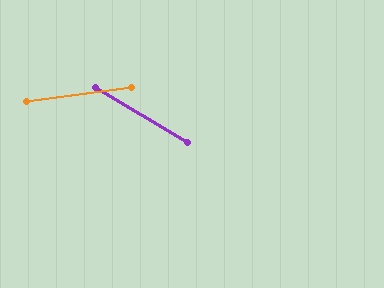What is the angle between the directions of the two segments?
Approximately 39 degrees.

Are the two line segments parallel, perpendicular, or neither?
Neither parallel nor perpendicular — they differ by about 39°.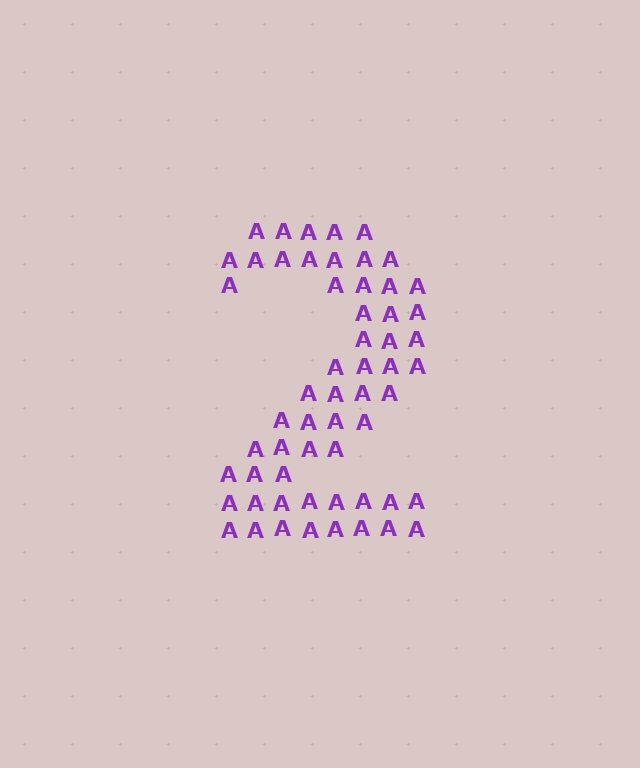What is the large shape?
The large shape is the digit 2.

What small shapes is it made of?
It is made of small letter A's.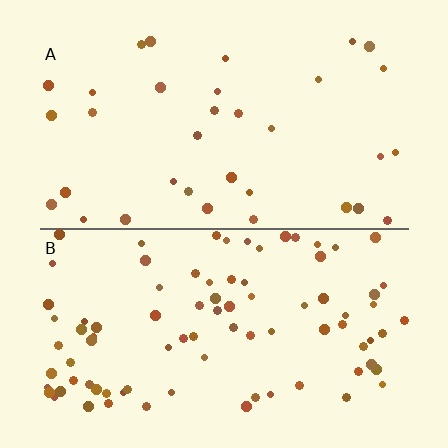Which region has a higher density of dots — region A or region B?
B (the bottom).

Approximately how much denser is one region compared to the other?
Approximately 2.5× — region B over region A.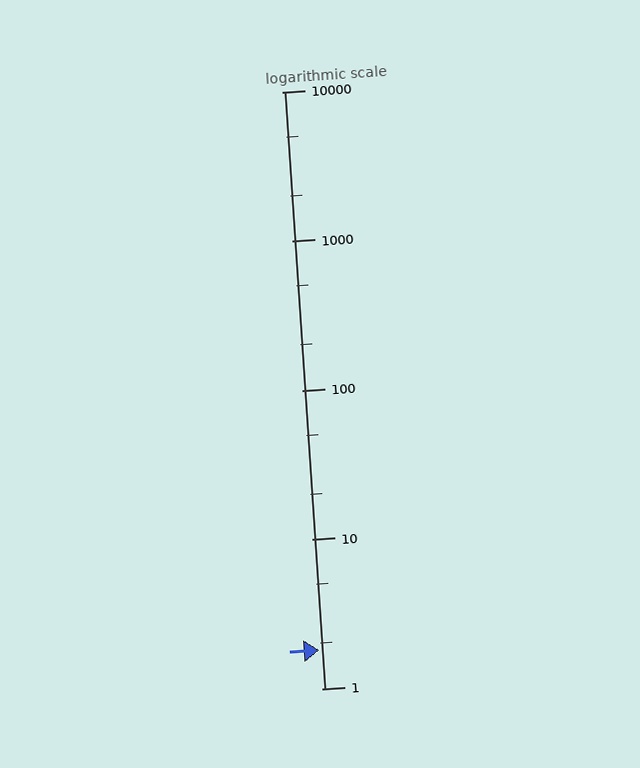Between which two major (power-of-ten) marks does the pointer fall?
The pointer is between 1 and 10.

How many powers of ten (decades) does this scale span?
The scale spans 4 decades, from 1 to 10000.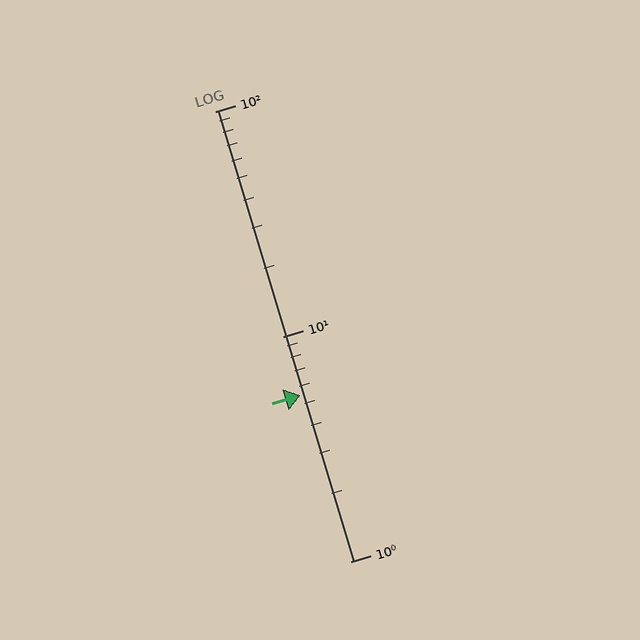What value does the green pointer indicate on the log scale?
The pointer indicates approximately 5.5.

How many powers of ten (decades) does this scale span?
The scale spans 2 decades, from 1 to 100.